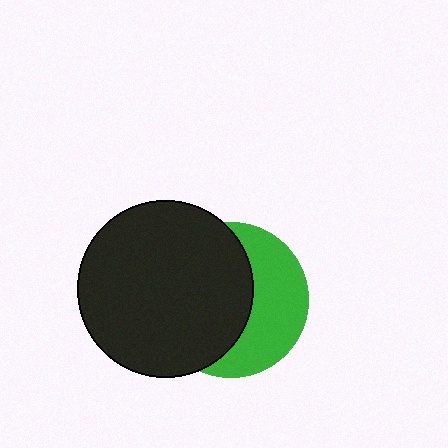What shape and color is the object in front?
The object in front is a black circle.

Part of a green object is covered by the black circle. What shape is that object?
It is a circle.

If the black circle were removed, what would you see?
You would see the complete green circle.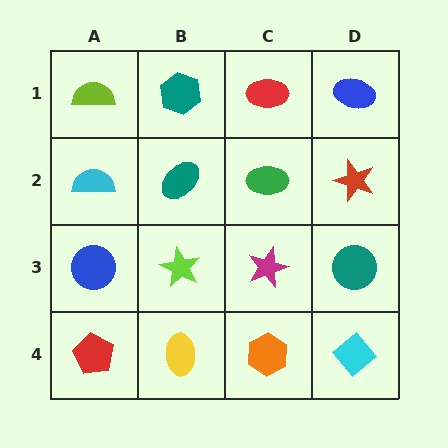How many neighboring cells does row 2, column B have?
4.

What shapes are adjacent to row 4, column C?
A magenta star (row 3, column C), a yellow ellipse (row 4, column B), a cyan diamond (row 4, column D).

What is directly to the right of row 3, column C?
A teal circle.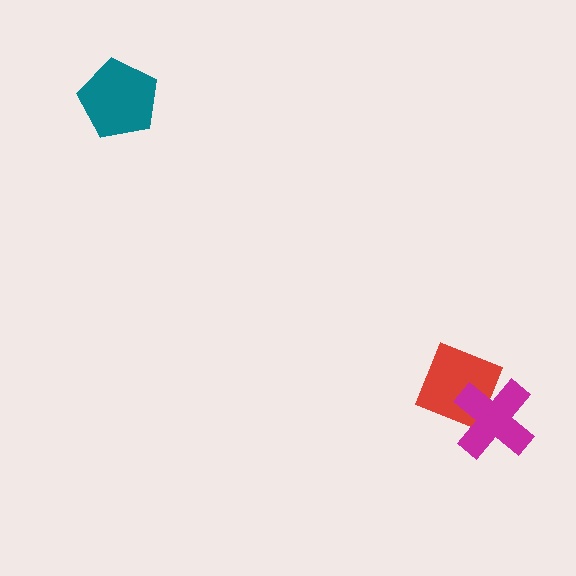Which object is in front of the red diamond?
The magenta cross is in front of the red diamond.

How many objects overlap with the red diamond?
1 object overlaps with the red diamond.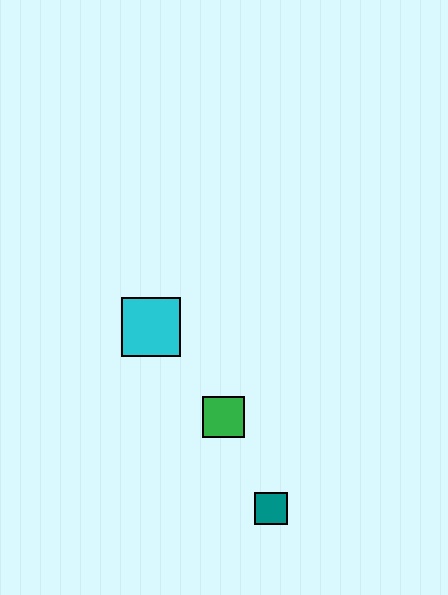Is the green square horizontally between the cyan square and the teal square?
Yes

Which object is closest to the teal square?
The green square is closest to the teal square.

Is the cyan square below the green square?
No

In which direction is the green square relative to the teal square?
The green square is above the teal square.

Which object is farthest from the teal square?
The cyan square is farthest from the teal square.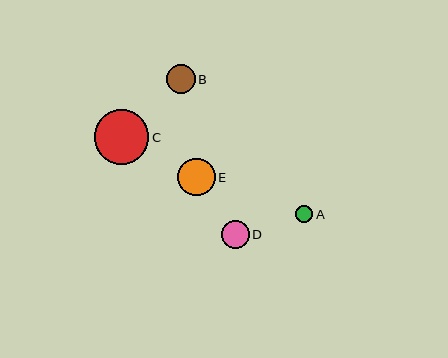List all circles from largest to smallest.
From largest to smallest: C, E, B, D, A.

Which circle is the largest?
Circle C is the largest with a size of approximately 55 pixels.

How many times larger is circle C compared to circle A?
Circle C is approximately 3.2 times the size of circle A.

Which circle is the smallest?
Circle A is the smallest with a size of approximately 17 pixels.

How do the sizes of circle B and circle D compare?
Circle B and circle D are approximately the same size.